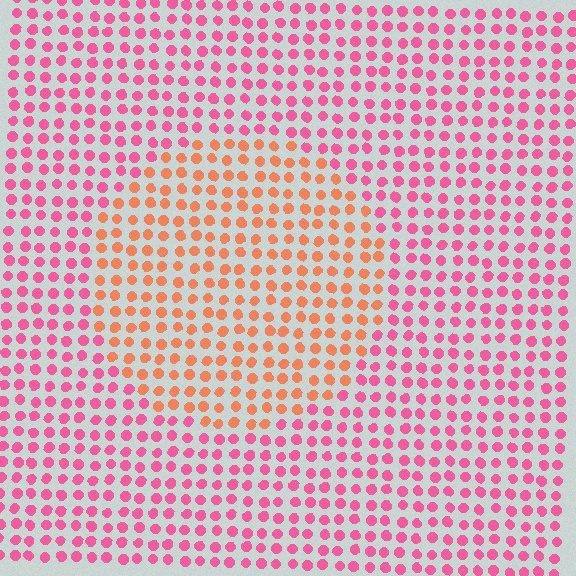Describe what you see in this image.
The image is filled with small pink elements in a uniform arrangement. A circle-shaped region is visible where the elements are tinted to a slightly different hue, forming a subtle color boundary.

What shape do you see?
I see a circle.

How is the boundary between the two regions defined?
The boundary is defined purely by a slight shift in hue (about 42 degrees). Spacing, size, and orientation are identical on both sides.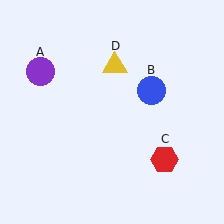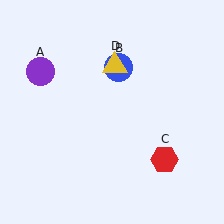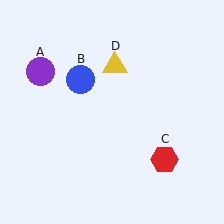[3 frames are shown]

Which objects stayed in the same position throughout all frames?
Purple circle (object A) and red hexagon (object C) and yellow triangle (object D) remained stationary.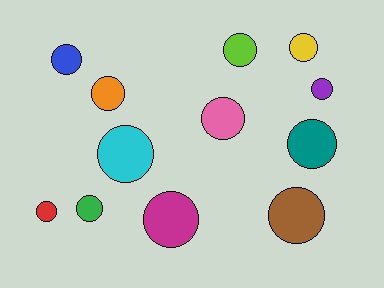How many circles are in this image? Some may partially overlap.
There are 12 circles.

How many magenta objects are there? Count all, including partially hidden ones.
There is 1 magenta object.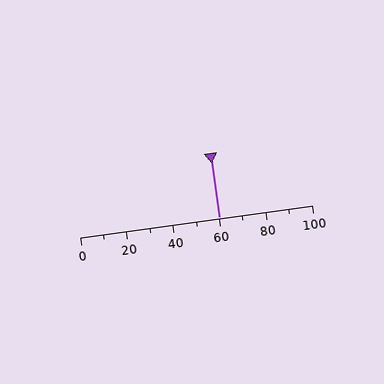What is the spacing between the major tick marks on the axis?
The major ticks are spaced 20 apart.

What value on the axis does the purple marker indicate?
The marker indicates approximately 60.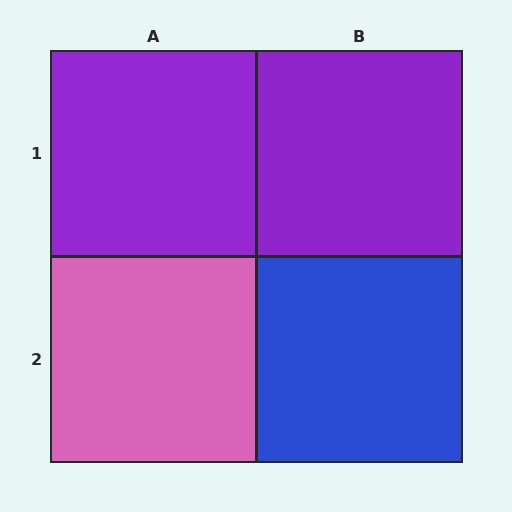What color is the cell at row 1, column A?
Purple.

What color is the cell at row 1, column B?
Purple.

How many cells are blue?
1 cell is blue.